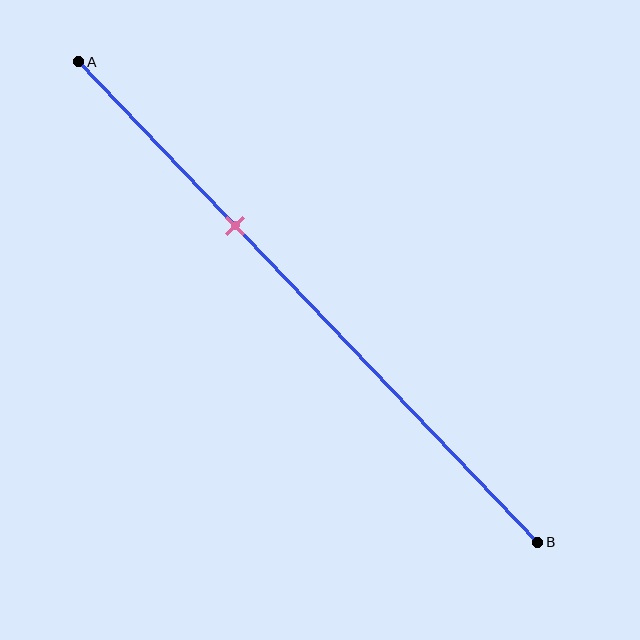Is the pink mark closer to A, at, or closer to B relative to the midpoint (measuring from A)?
The pink mark is closer to point A than the midpoint of segment AB.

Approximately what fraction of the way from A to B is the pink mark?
The pink mark is approximately 35% of the way from A to B.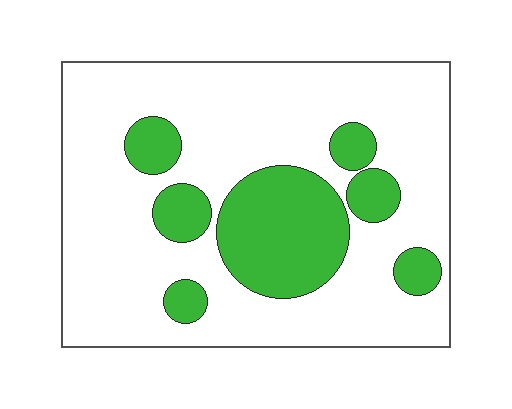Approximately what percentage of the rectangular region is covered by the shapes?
Approximately 25%.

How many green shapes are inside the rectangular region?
7.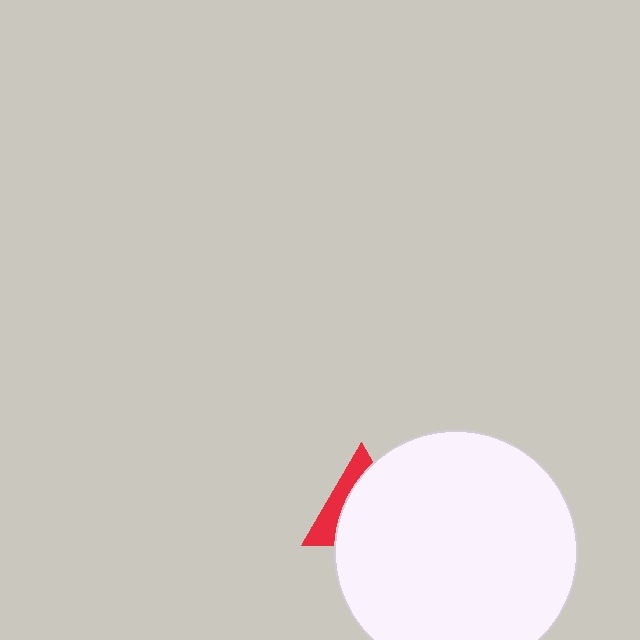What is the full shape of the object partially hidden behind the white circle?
The partially hidden object is a red triangle.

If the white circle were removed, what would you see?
You would see the complete red triangle.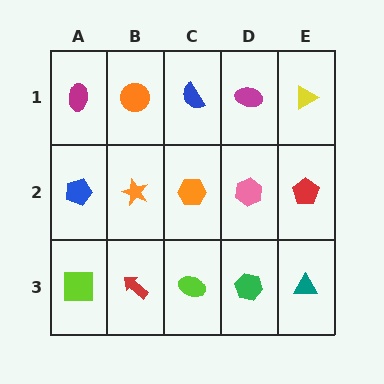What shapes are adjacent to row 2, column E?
A yellow triangle (row 1, column E), a teal triangle (row 3, column E), a pink hexagon (row 2, column D).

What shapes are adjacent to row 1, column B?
An orange star (row 2, column B), a magenta ellipse (row 1, column A), a blue semicircle (row 1, column C).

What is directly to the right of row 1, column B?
A blue semicircle.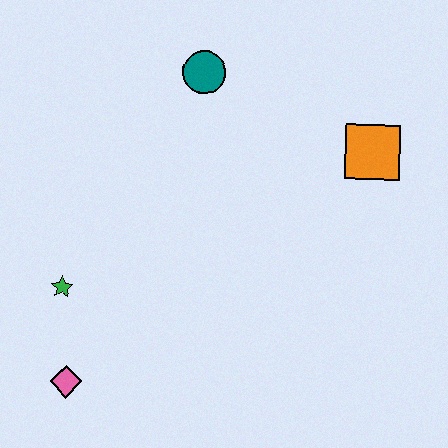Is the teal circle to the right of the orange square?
No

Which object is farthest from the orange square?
The pink diamond is farthest from the orange square.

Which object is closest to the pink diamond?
The green star is closest to the pink diamond.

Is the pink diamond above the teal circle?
No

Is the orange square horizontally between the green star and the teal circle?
No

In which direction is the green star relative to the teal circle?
The green star is below the teal circle.